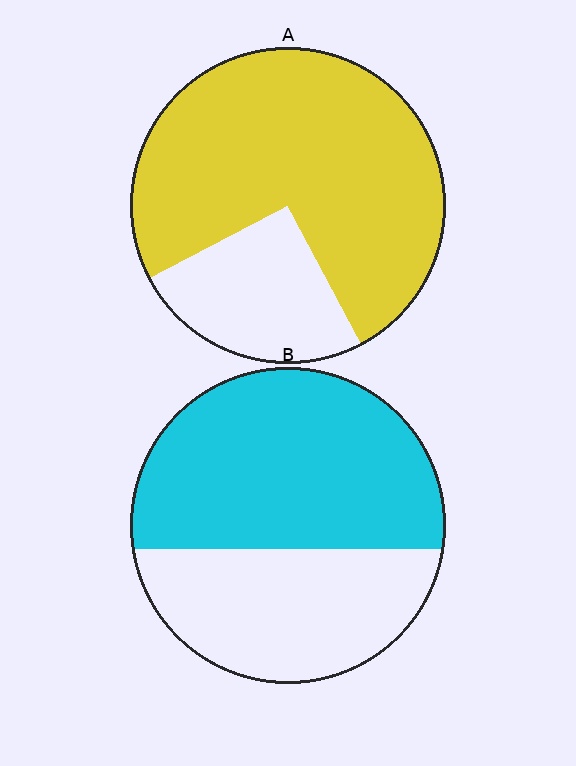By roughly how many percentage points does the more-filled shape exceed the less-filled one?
By roughly 15 percentage points (A over B).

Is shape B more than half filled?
Yes.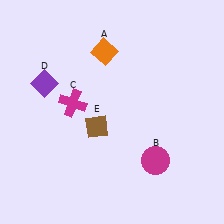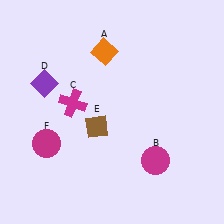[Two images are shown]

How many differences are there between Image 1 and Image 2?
There is 1 difference between the two images.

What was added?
A magenta circle (F) was added in Image 2.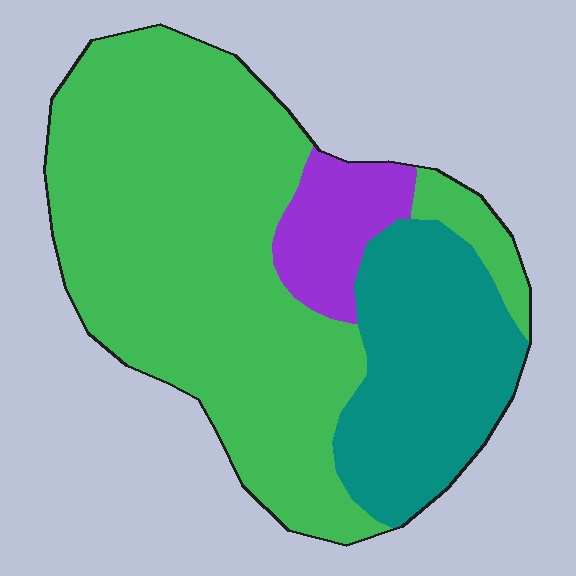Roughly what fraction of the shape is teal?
Teal covers 25% of the shape.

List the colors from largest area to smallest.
From largest to smallest: green, teal, purple.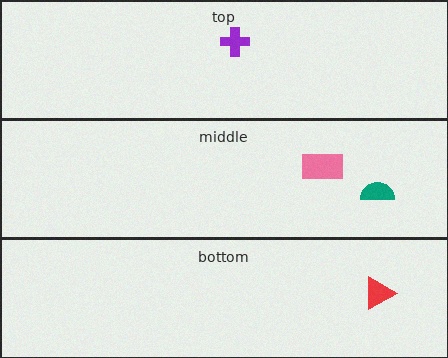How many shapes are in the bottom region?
1.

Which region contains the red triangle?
The bottom region.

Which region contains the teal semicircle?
The middle region.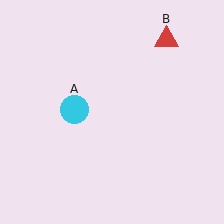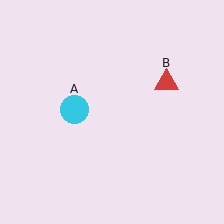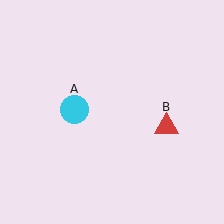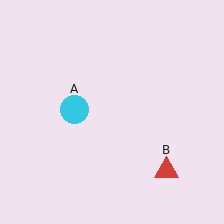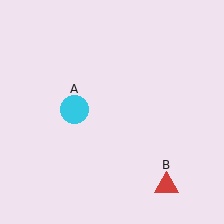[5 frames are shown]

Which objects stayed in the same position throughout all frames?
Cyan circle (object A) remained stationary.